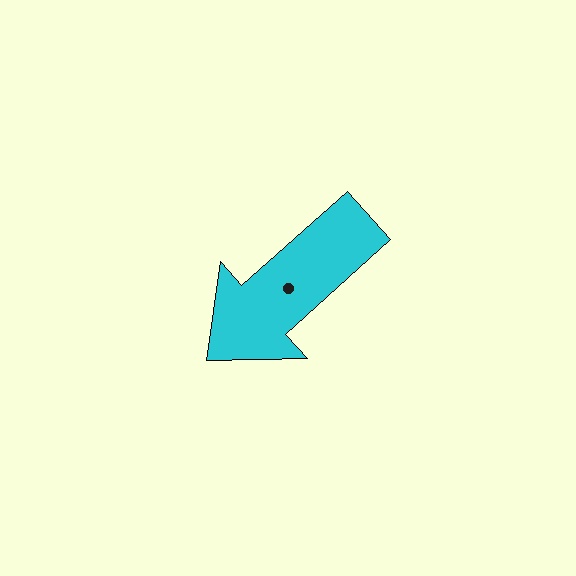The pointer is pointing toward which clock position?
Roughly 8 o'clock.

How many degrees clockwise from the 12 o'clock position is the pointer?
Approximately 228 degrees.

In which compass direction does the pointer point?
Southwest.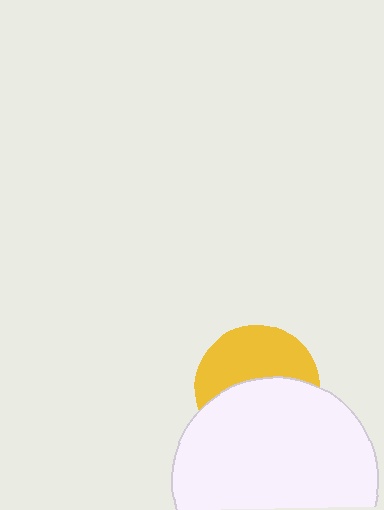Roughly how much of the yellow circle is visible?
About half of it is visible (roughly 47%).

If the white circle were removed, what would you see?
You would see the complete yellow circle.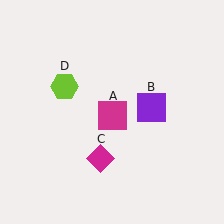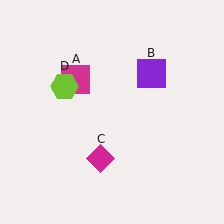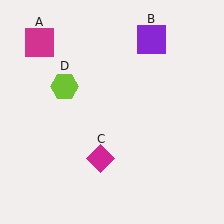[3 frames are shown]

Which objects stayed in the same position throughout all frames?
Magenta diamond (object C) and lime hexagon (object D) remained stationary.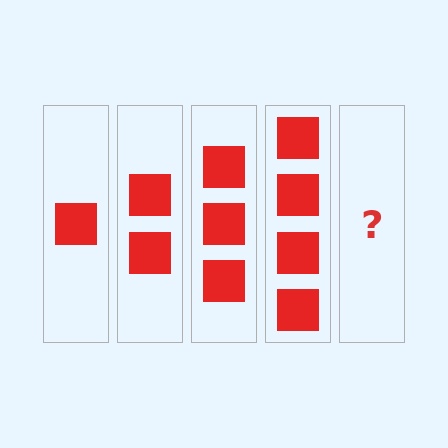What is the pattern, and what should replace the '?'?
The pattern is that each step adds one more square. The '?' should be 5 squares.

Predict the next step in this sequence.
The next step is 5 squares.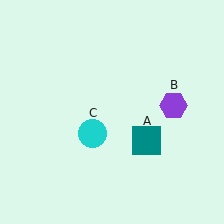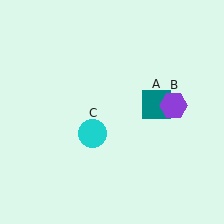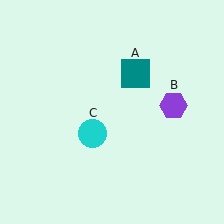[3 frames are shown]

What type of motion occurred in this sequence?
The teal square (object A) rotated counterclockwise around the center of the scene.